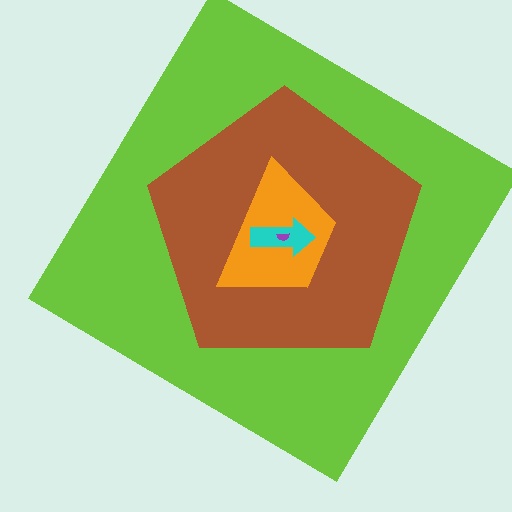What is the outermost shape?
The lime diamond.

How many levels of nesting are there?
5.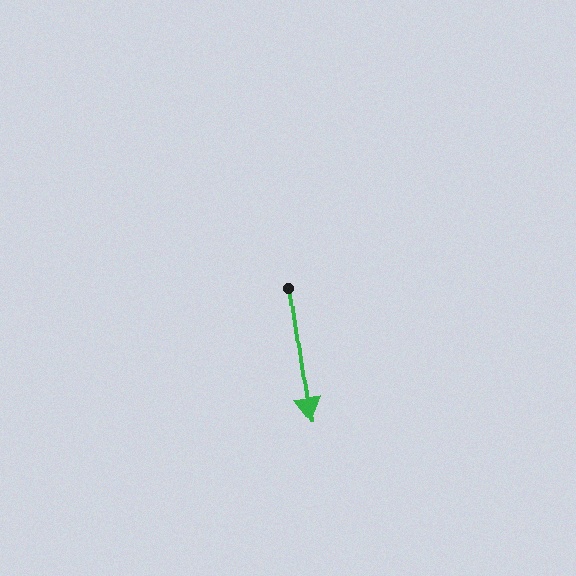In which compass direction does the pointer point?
South.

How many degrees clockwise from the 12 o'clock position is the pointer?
Approximately 172 degrees.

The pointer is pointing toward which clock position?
Roughly 6 o'clock.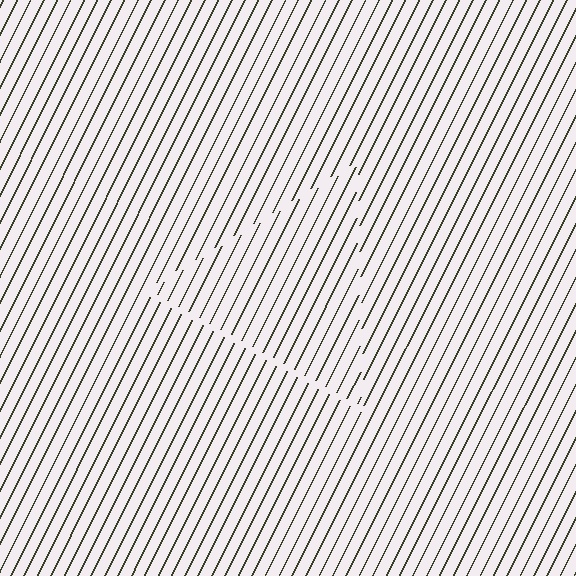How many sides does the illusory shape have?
3 sides — the line-ends trace a triangle.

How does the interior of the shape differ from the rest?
The interior of the shape contains the same grating, shifted by half a period — the contour is defined by the phase discontinuity where line-ends from the inner and outer gratings abut.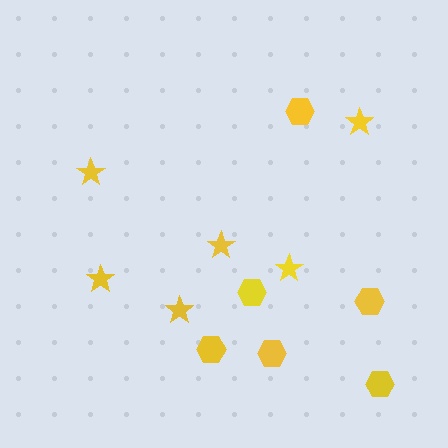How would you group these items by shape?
There are 2 groups: one group of hexagons (6) and one group of stars (6).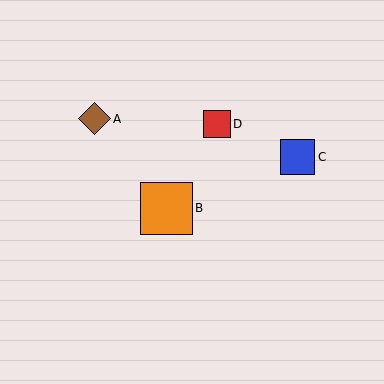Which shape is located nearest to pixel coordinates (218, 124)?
The red square (labeled D) at (217, 124) is nearest to that location.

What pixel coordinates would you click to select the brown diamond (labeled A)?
Click at (94, 119) to select the brown diamond A.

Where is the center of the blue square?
The center of the blue square is at (297, 157).